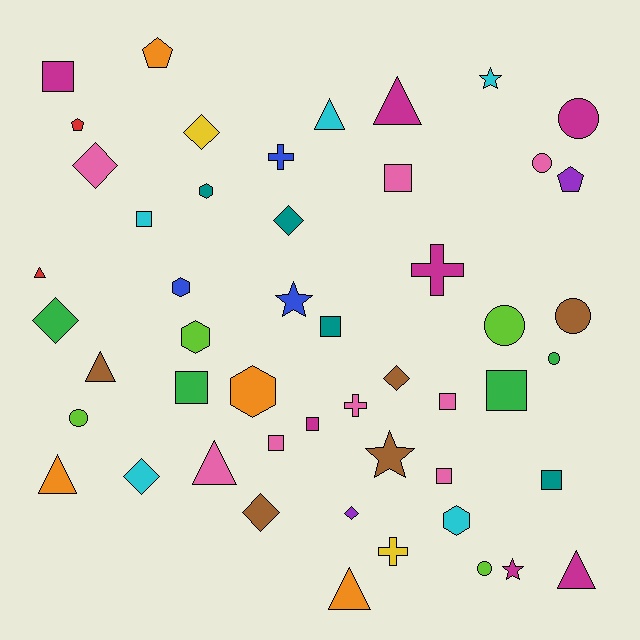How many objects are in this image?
There are 50 objects.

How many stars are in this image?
There are 4 stars.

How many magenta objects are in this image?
There are 7 magenta objects.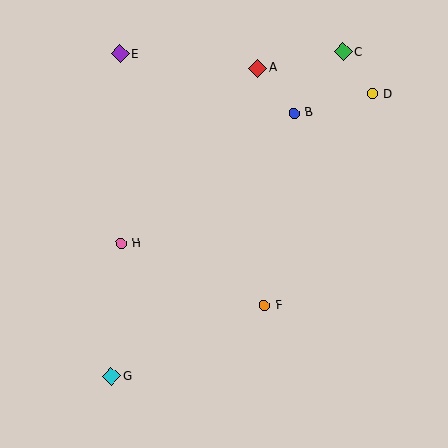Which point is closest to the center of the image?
Point F at (264, 306) is closest to the center.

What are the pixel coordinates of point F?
Point F is at (264, 306).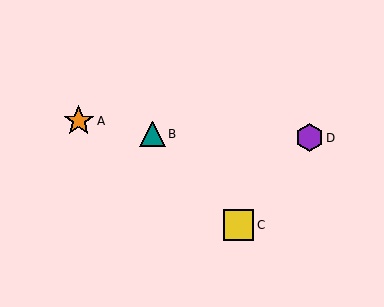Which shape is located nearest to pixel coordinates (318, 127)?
The purple hexagon (labeled D) at (309, 138) is nearest to that location.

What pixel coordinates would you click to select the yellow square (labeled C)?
Click at (238, 225) to select the yellow square C.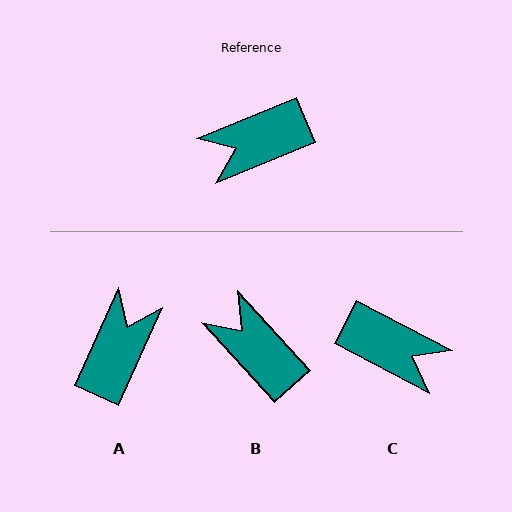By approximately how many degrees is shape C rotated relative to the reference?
Approximately 130 degrees counter-clockwise.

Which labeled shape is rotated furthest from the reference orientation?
A, about 136 degrees away.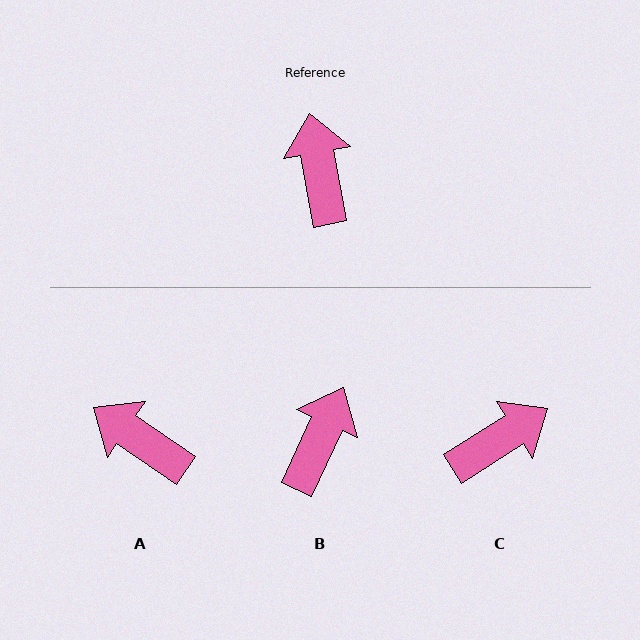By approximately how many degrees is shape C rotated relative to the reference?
Approximately 68 degrees clockwise.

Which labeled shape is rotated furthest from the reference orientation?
C, about 68 degrees away.